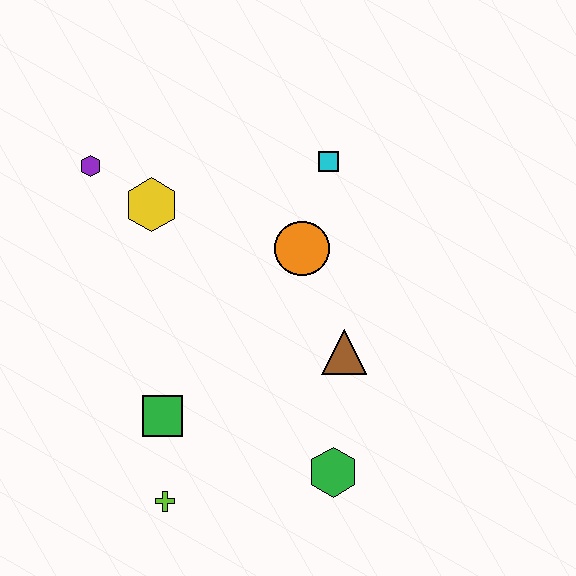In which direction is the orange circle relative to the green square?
The orange circle is above the green square.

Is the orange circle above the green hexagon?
Yes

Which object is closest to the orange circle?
The cyan square is closest to the orange circle.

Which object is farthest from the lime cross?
The cyan square is farthest from the lime cross.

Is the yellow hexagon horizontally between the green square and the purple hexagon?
Yes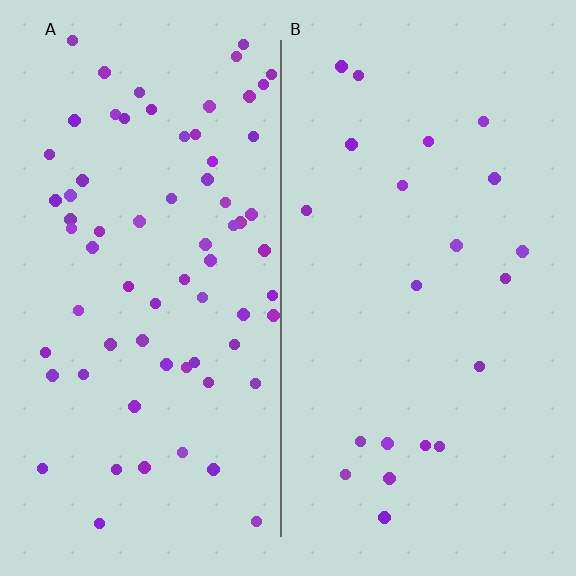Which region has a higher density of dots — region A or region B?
A (the left).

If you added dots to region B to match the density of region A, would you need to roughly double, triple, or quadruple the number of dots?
Approximately triple.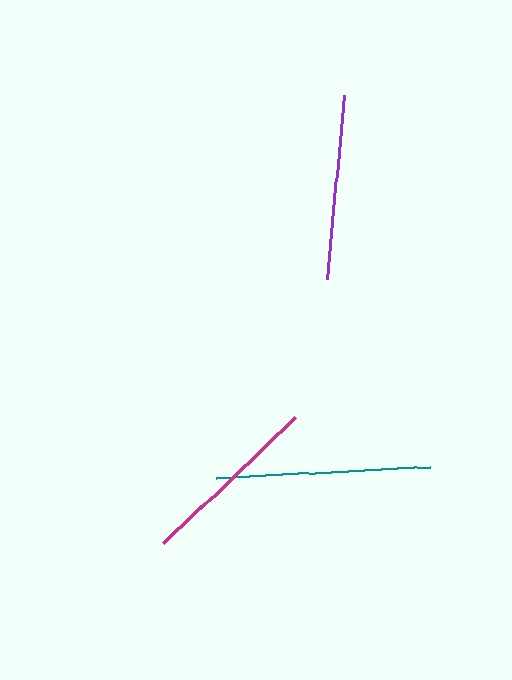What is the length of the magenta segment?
The magenta segment is approximately 182 pixels long.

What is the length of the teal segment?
The teal segment is approximately 214 pixels long.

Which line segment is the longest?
The teal line is the longest at approximately 214 pixels.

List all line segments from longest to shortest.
From longest to shortest: teal, purple, magenta.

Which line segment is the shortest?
The magenta line is the shortest at approximately 182 pixels.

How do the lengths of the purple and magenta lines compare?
The purple and magenta lines are approximately the same length.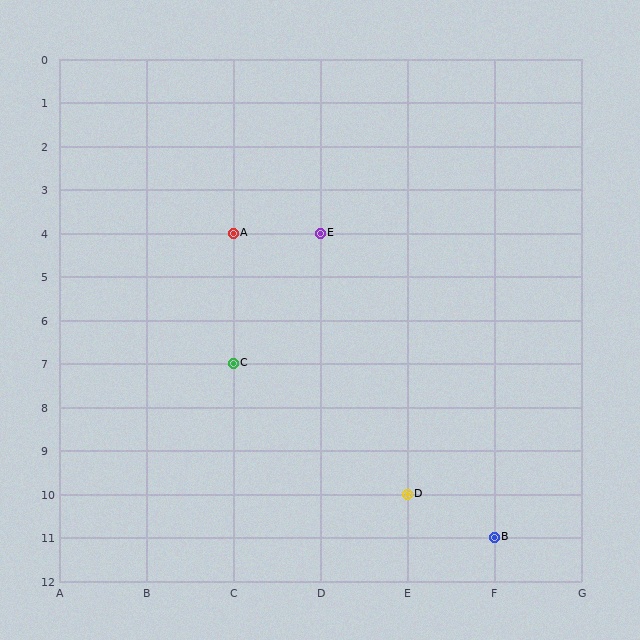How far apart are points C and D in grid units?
Points C and D are 2 columns and 3 rows apart (about 3.6 grid units diagonally).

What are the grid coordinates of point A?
Point A is at grid coordinates (C, 4).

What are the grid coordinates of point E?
Point E is at grid coordinates (D, 4).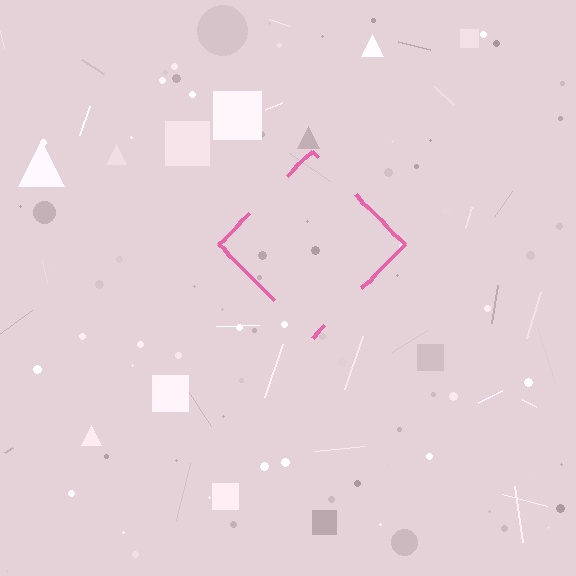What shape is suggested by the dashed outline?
The dashed outline suggests a diamond.